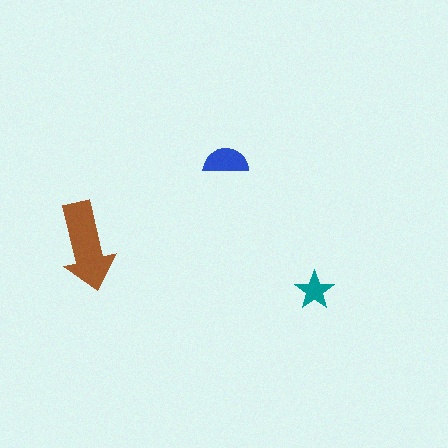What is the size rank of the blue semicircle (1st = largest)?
2nd.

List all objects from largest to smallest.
The brown arrow, the blue semicircle, the teal star.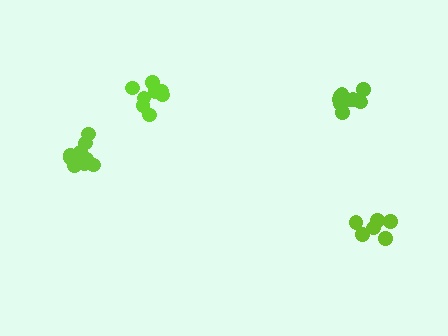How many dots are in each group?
Group 1: 9 dots, Group 2: 8 dots, Group 3: 6 dots, Group 4: 10 dots (33 total).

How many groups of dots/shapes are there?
There are 4 groups.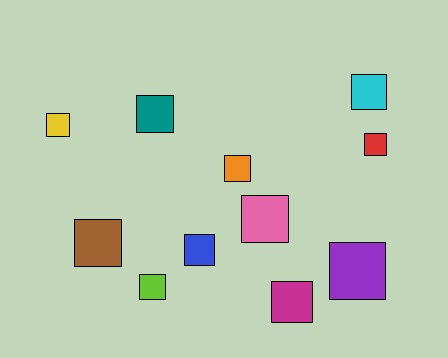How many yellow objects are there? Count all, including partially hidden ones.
There is 1 yellow object.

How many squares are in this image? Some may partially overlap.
There are 11 squares.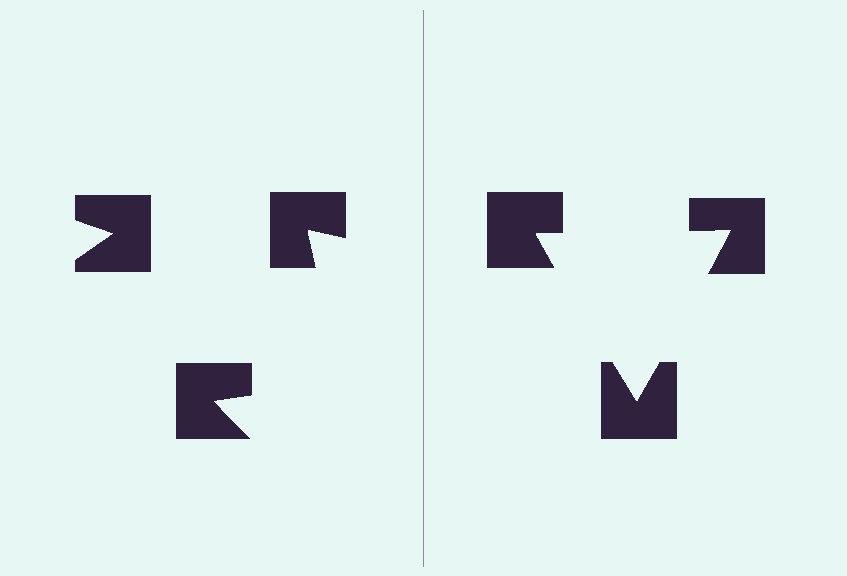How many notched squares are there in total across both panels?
6 — 3 on each side.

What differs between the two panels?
The notched squares are positioned identically on both sides; only the wedge orientations differ. On the right they align to a triangle; on the left they are misaligned.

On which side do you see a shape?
An illusory triangle appears on the right side. On the left side the wedge cuts are rotated, so no coherent shape forms.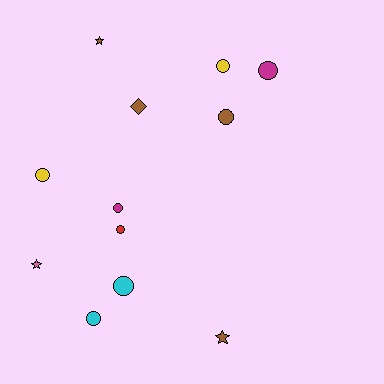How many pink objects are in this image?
There is 1 pink object.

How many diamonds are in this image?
There is 1 diamond.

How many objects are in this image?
There are 12 objects.